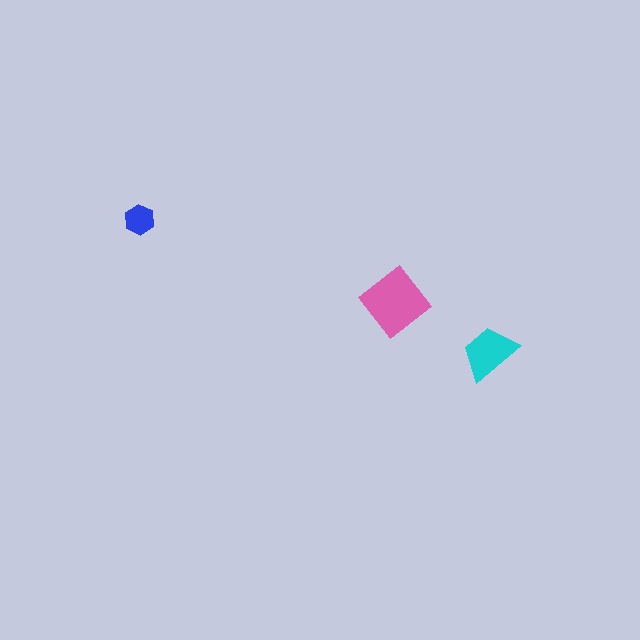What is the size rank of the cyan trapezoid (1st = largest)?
2nd.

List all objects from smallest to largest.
The blue hexagon, the cyan trapezoid, the pink diamond.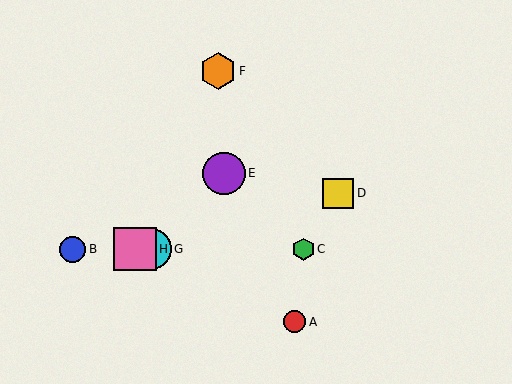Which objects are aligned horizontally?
Objects B, C, G, H are aligned horizontally.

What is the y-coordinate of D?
Object D is at y≈193.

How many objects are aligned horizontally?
4 objects (B, C, G, H) are aligned horizontally.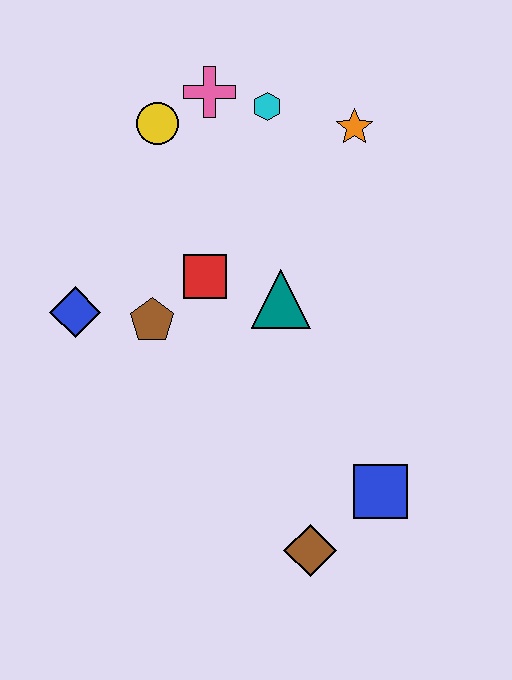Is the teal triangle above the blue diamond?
Yes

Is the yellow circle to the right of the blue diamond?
Yes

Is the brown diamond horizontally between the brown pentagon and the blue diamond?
No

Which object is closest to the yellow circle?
The pink cross is closest to the yellow circle.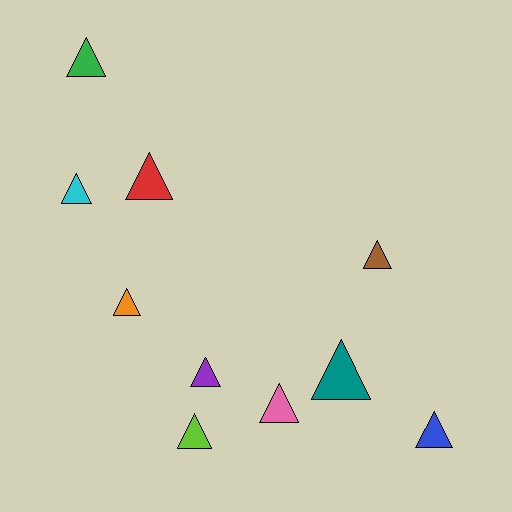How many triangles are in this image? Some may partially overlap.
There are 10 triangles.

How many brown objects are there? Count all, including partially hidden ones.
There is 1 brown object.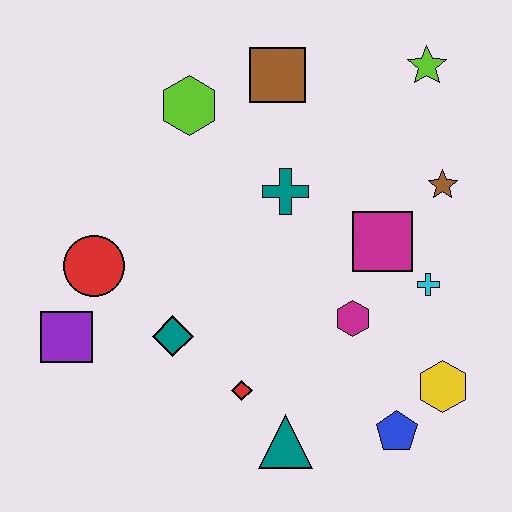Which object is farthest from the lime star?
The purple square is farthest from the lime star.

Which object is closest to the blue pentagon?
The yellow hexagon is closest to the blue pentagon.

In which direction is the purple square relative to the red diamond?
The purple square is to the left of the red diamond.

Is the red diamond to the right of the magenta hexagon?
No